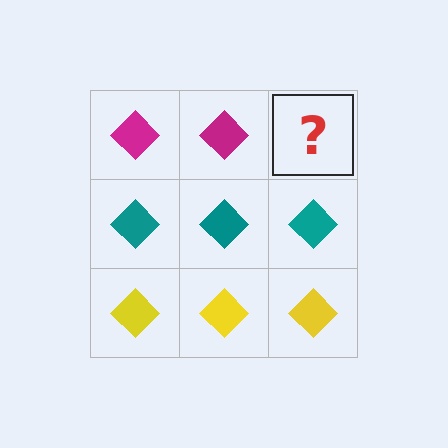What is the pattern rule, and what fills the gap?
The rule is that each row has a consistent color. The gap should be filled with a magenta diamond.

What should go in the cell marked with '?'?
The missing cell should contain a magenta diamond.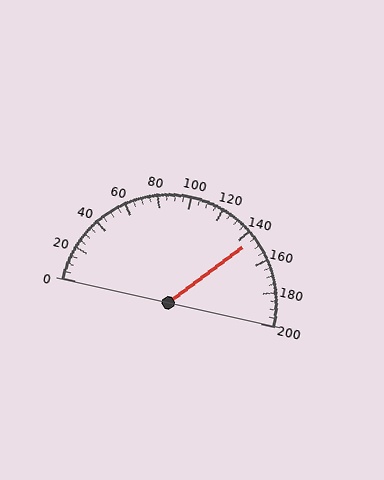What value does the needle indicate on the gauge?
The needle indicates approximately 145.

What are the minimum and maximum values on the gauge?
The gauge ranges from 0 to 200.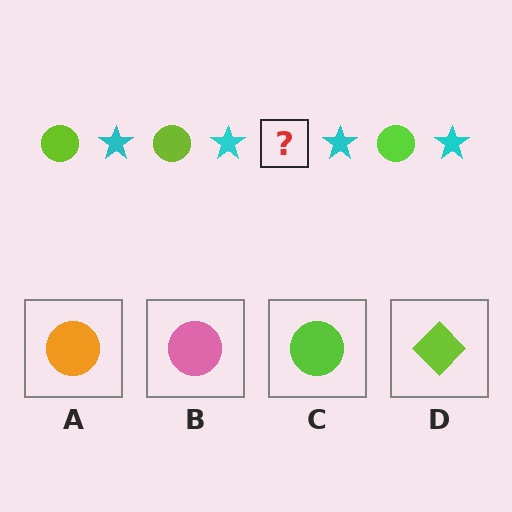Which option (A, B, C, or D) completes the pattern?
C.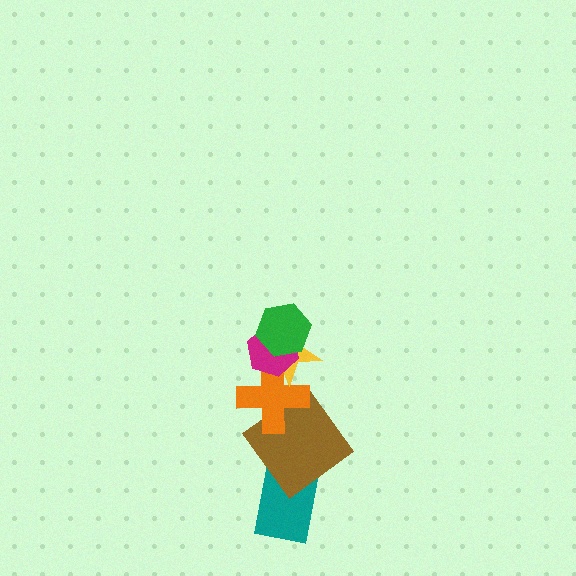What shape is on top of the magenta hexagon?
The green hexagon is on top of the magenta hexagon.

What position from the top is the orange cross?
The orange cross is 4th from the top.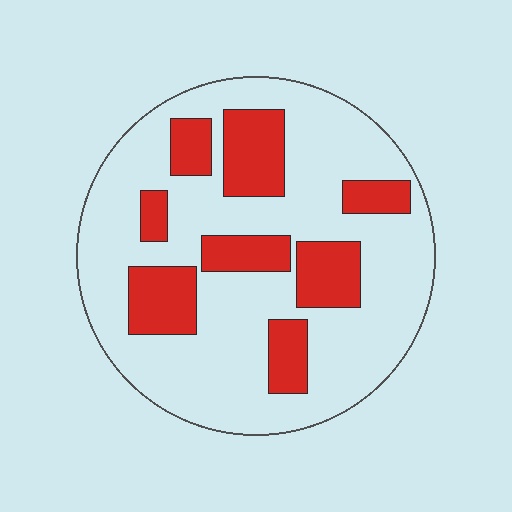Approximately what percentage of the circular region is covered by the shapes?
Approximately 25%.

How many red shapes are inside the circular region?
8.